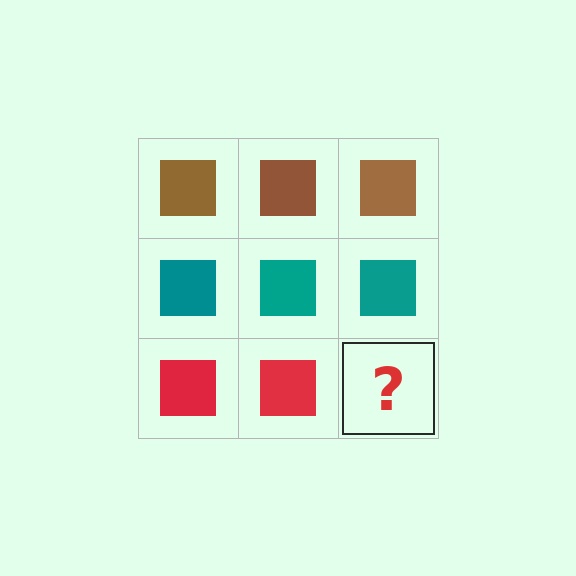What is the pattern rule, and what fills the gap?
The rule is that each row has a consistent color. The gap should be filled with a red square.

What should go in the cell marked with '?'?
The missing cell should contain a red square.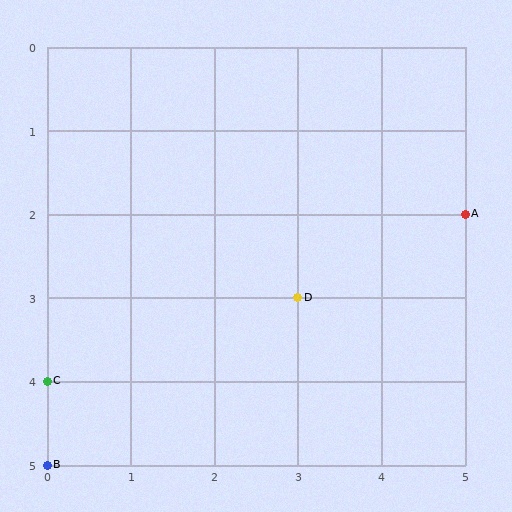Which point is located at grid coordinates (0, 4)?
Point C is at (0, 4).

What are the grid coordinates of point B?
Point B is at grid coordinates (0, 5).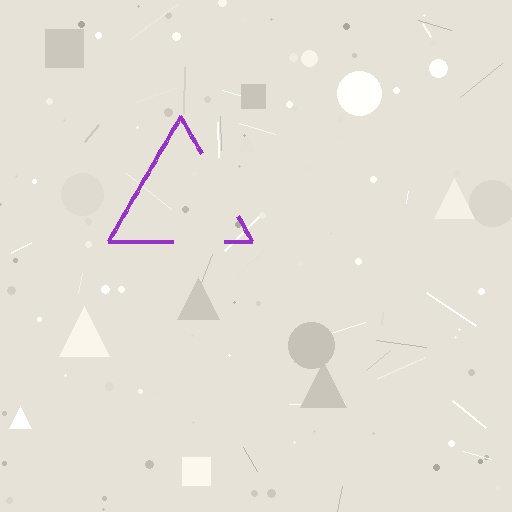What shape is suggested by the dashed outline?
The dashed outline suggests a triangle.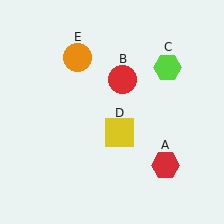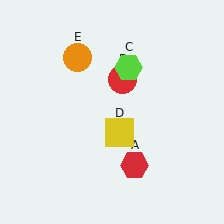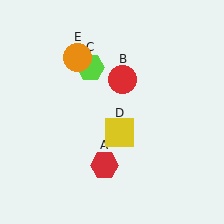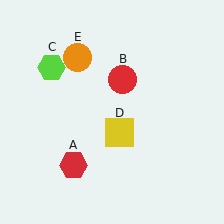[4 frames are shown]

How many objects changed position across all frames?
2 objects changed position: red hexagon (object A), lime hexagon (object C).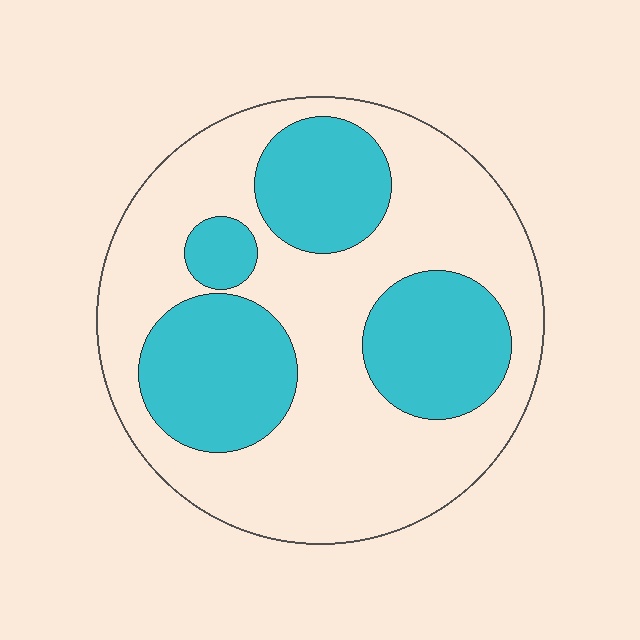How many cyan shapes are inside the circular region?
4.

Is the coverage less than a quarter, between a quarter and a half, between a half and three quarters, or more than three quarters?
Between a quarter and a half.